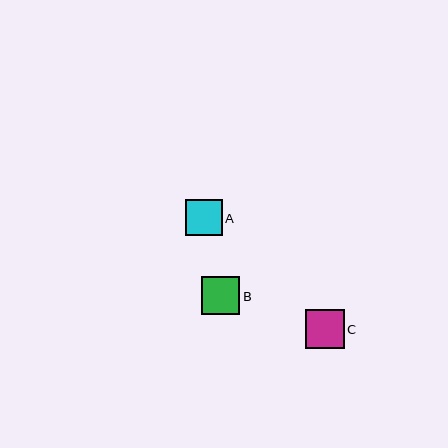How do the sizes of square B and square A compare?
Square B and square A are approximately the same size.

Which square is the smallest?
Square A is the smallest with a size of approximately 37 pixels.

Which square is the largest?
Square C is the largest with a size of approximately 39 pixels.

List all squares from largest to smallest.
From largest to smallest: C, B, A.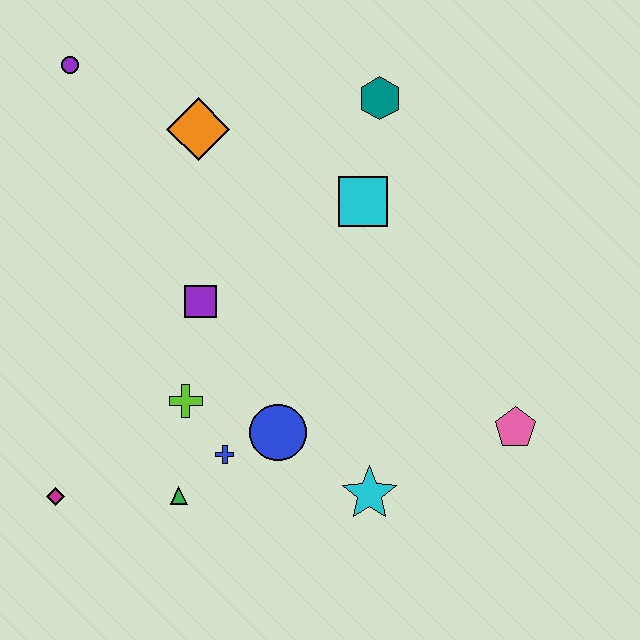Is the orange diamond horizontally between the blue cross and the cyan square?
No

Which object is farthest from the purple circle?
The pink pentagon is farthest from the purple circle.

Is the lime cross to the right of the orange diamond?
No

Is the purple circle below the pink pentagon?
No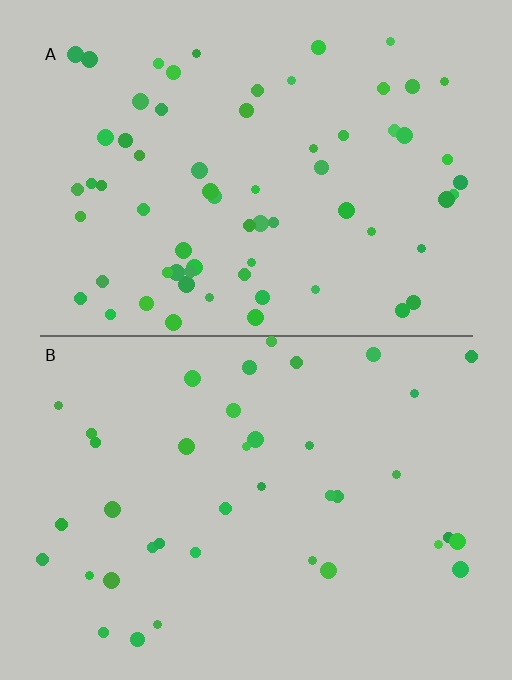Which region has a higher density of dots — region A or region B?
A (the top).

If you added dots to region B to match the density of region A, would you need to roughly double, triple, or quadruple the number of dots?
Approximately double.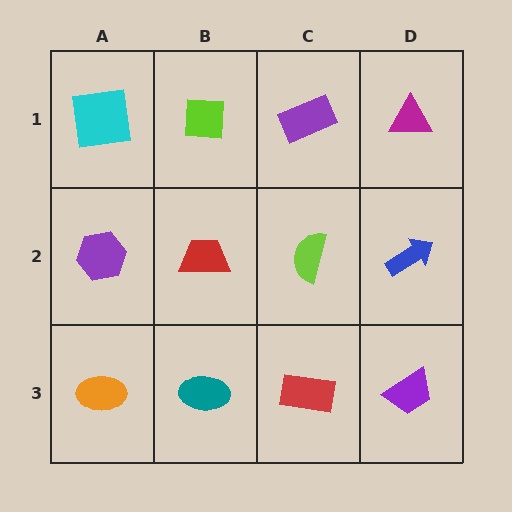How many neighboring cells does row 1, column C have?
3.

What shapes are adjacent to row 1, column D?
A blue arrow (row 2, column D), a purple rectangle (row 1, column C).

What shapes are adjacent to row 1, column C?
A lime semicircle (row 2, column C), a lime square (row 1, column B), a magenta triangle (row 1, column D).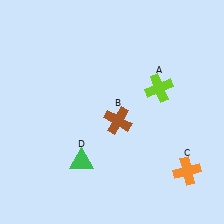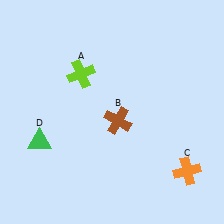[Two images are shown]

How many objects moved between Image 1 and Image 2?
2 objects moved between the two images.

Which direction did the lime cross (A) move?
The lime cross (A) moved left.